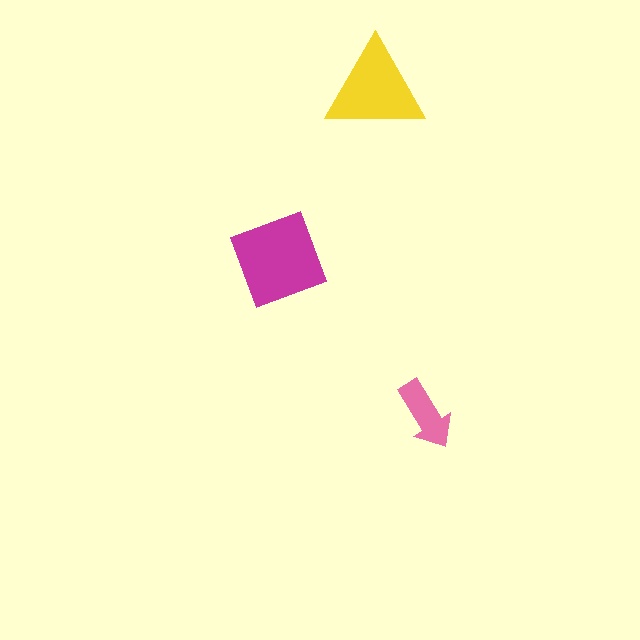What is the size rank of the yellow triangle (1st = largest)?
2nd.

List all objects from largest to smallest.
The magenta square, the yellow triangle, the pink arrow.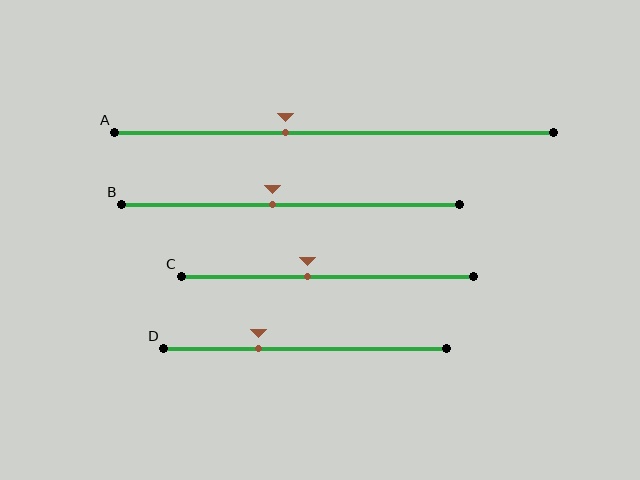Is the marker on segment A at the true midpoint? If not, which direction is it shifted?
No, the marker on segment A is shifted to the left by about 11% of the segment length.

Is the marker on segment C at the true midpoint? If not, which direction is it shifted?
No, the marker on segment C is shifted to the left by about 7% of the segment length.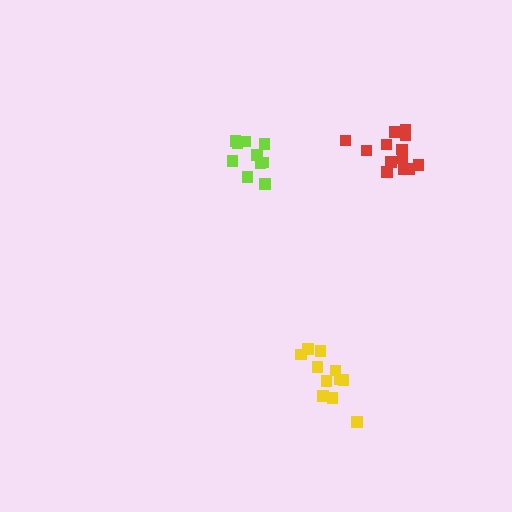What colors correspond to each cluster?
The clusters are colored: lime, yellow, red.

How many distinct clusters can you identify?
There are 3 distinct clusters.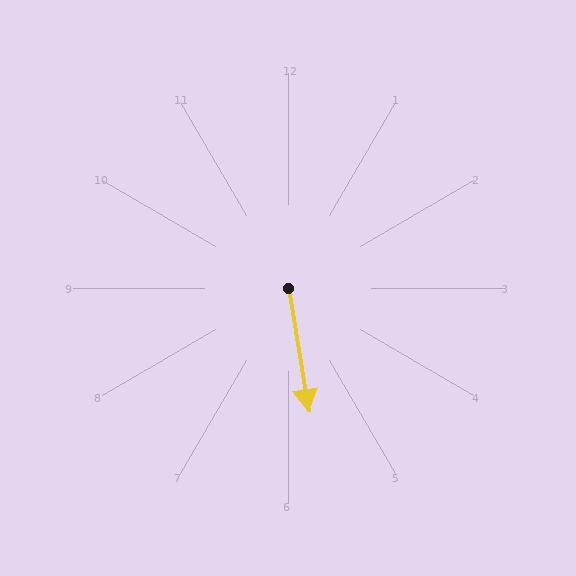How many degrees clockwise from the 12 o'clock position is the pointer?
Approximately 170 degrees.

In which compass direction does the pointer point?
South.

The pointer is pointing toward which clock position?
Roughly 6 o'clock.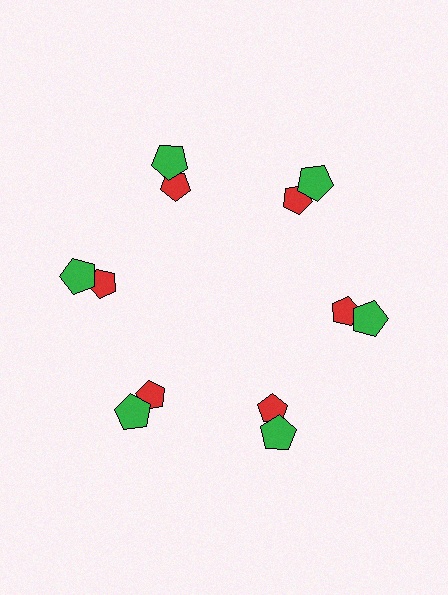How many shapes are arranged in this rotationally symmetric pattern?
There are 12 shapes, arranged in 6 groups of 2.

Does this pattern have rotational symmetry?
Yes, this pattern has 6-fold rotational symmetry. It looks the same after rotating 60 degrees around the center.